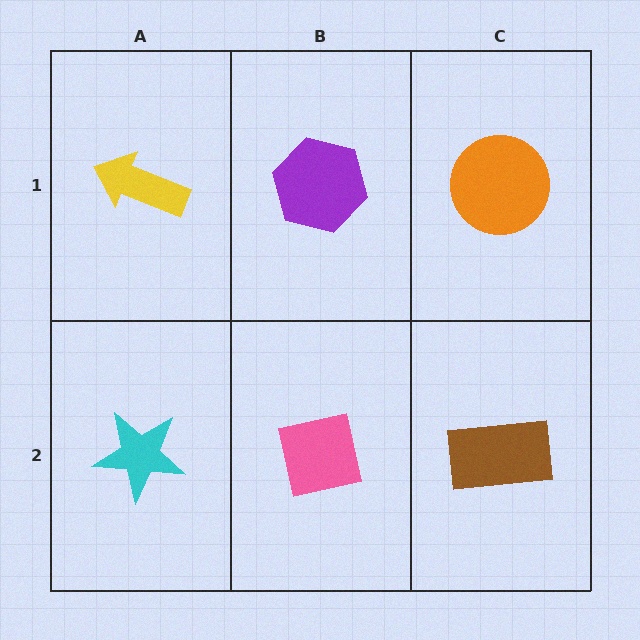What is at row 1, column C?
An orange circle.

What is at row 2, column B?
A pink square.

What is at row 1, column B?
A purple hexagon.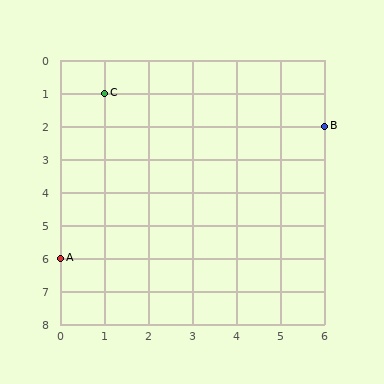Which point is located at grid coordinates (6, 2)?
Point B is at (6, 2).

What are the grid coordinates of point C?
Point C is at grid coordinates (1, 1).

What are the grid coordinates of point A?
Point A is at grid coordinates (0, 6).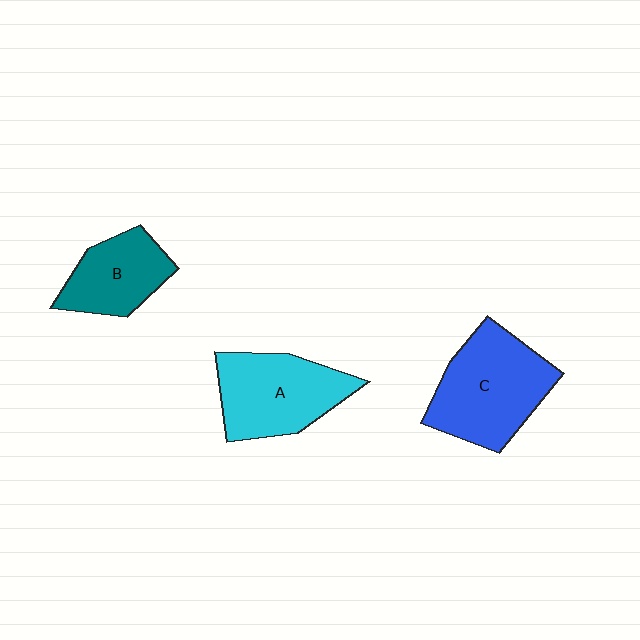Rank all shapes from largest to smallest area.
From largest to smallest: C (blue), A (cyan), B (teal).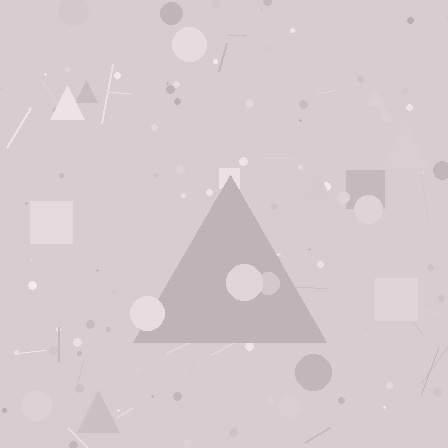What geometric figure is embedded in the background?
A triangle is embedded in the background.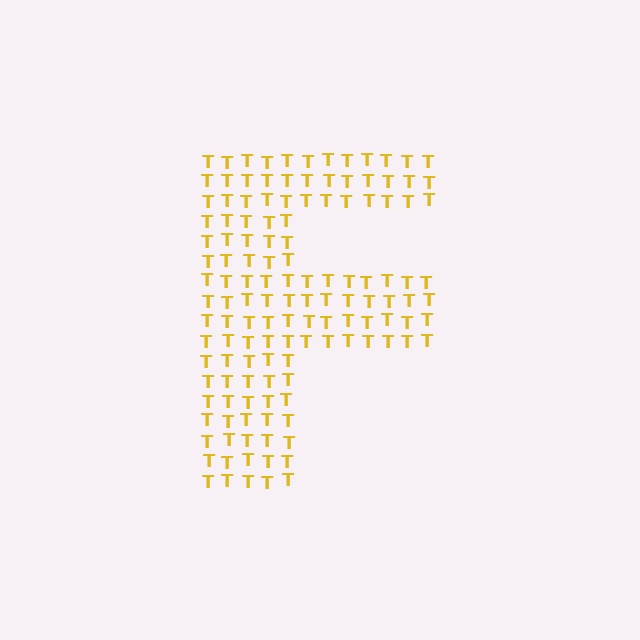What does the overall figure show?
The overall figure shows the letter F.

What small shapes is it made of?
It is made of small letter T's.